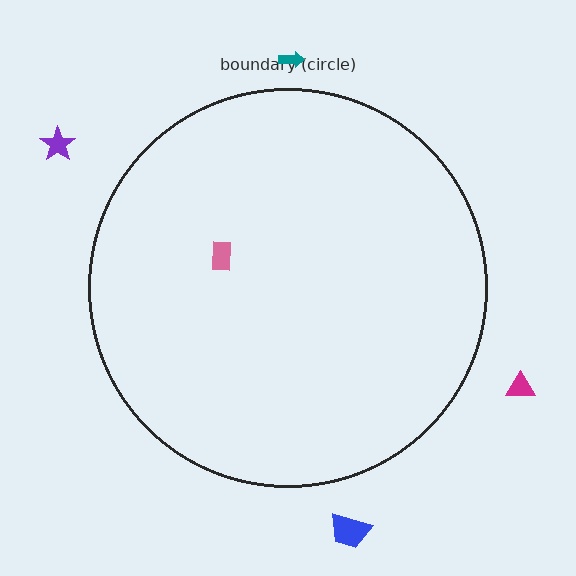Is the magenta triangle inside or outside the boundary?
Outside.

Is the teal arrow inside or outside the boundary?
Outside.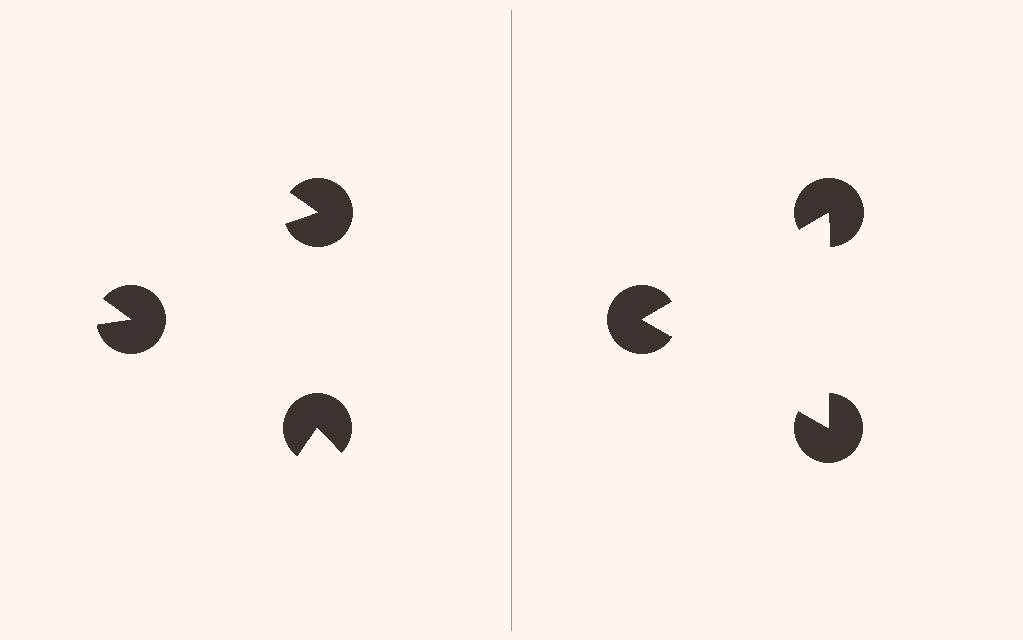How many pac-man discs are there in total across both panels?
6 — 3 on each side.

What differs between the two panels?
The pac-man discs are positioned identically on both sides; only the wedge orientations differ. On the right they align to a triangle; on the left they are misaligned.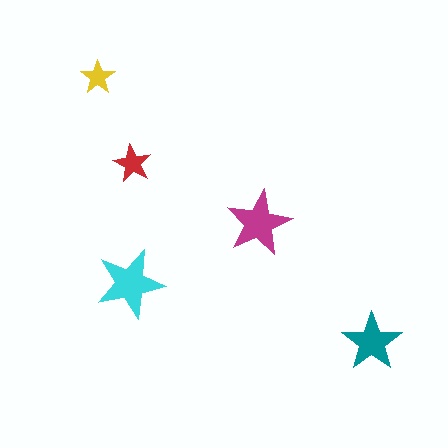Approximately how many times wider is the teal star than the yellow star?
About 1.5 times wider.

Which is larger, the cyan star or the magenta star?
The cyan one.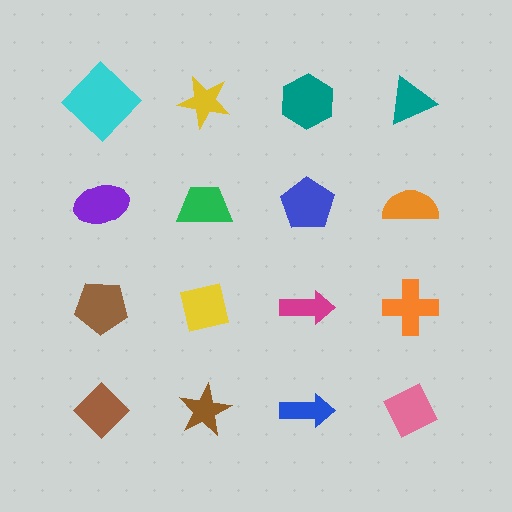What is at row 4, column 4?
A pink diamond.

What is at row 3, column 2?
A yellow square.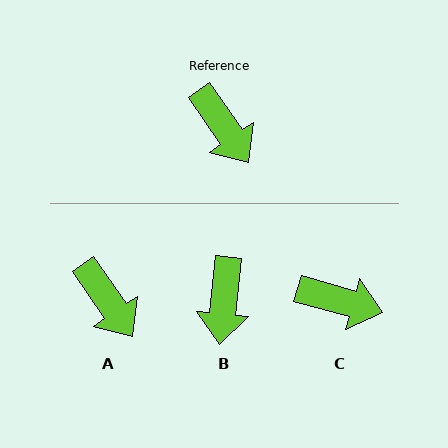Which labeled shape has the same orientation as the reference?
A.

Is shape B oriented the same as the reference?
No, it is off by about 40 degrees.